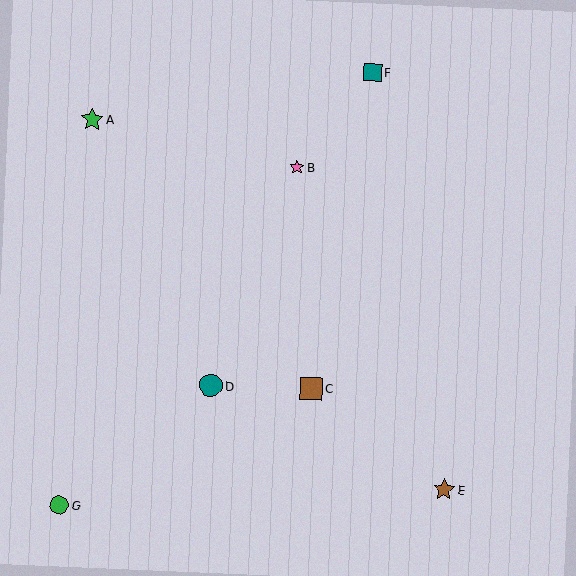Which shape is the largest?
The teal circle (labeled D) is the largest.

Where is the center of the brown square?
The center of the brown square is at (311, 389).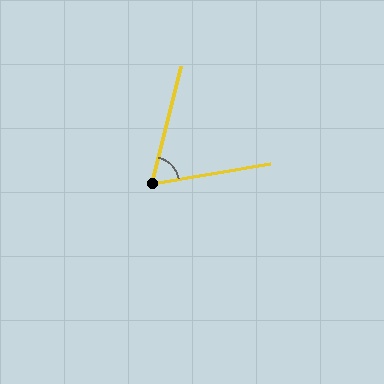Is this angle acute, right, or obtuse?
It is acute.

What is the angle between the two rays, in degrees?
Approximately 66 degrees.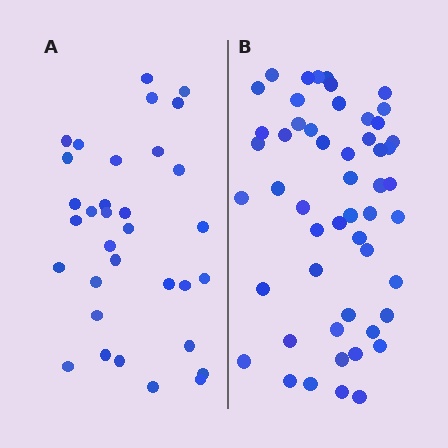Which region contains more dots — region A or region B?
Region B (the right region) has more dots.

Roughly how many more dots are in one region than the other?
Region B has approximately 20 more dots than region A.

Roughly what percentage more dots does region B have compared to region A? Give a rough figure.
About 60% more.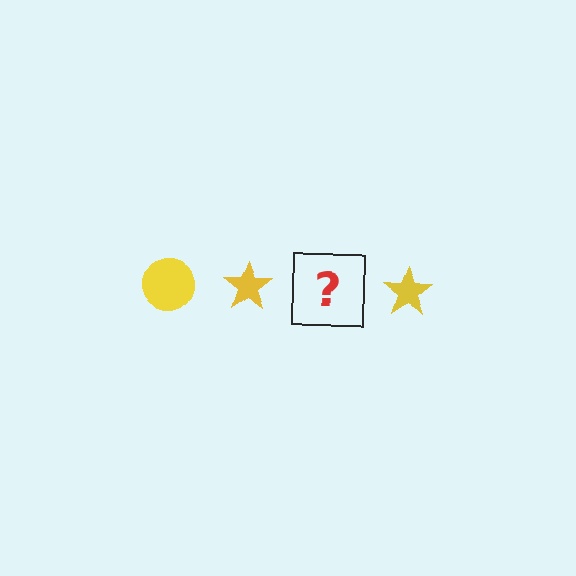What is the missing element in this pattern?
The missing element is a yellow circle.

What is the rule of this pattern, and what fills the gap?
The rule is that the pattern cycles through circle, star shapes in yellow. The gap should be filled with a yellow circle.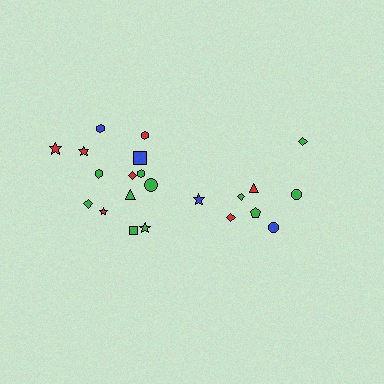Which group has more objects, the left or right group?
The left group.